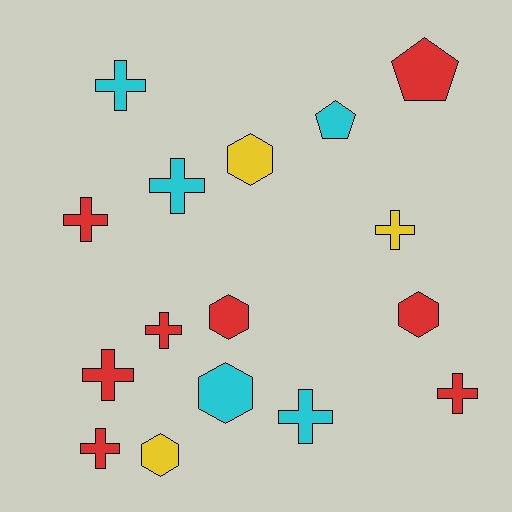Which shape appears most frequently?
Cross, with 9 objects.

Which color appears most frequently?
Red, with 8 objects.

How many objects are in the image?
There are 16 objects.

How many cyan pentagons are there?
There is 1 cyan pentagon.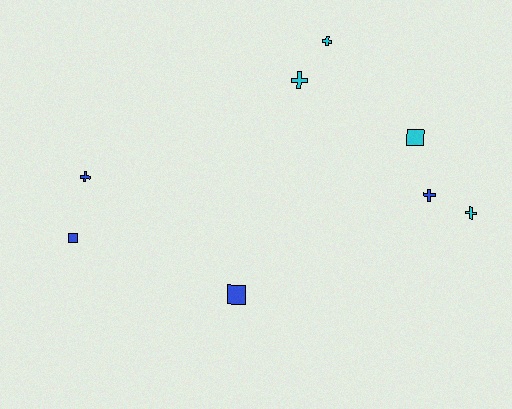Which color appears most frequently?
Blue, with 4 objects.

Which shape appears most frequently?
Cross, with 5 objects.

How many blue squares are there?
There are 2 blue squares.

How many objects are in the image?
There are 8 objects.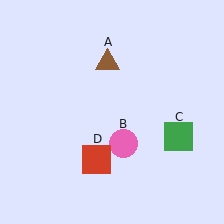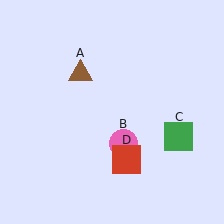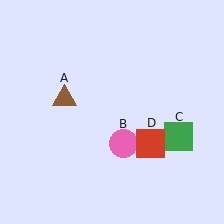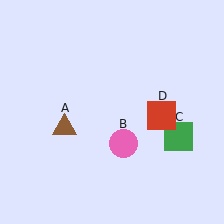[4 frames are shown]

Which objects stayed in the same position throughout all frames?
Pink circle (object B) and green square (object C) remained stationary.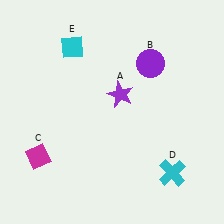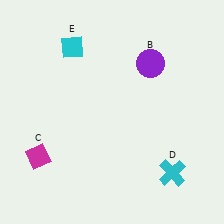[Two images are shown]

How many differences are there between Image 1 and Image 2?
There is 1 difference between the two images.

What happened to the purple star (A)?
The purple star (A) was removed in Image 2. It was in the top-right area of Image 1.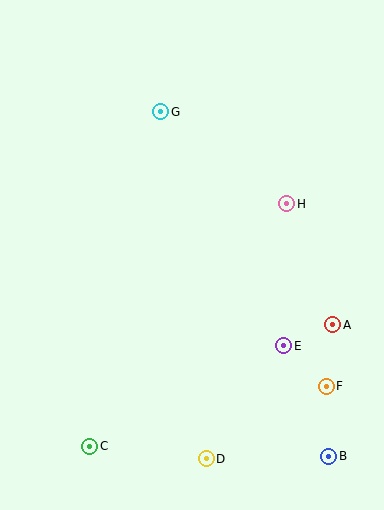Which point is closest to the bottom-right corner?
Point B is closest to the bottom-right corner.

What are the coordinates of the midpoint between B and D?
The midpoint between B and D is at (267, 457).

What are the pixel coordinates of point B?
Point B is at (329, 456).